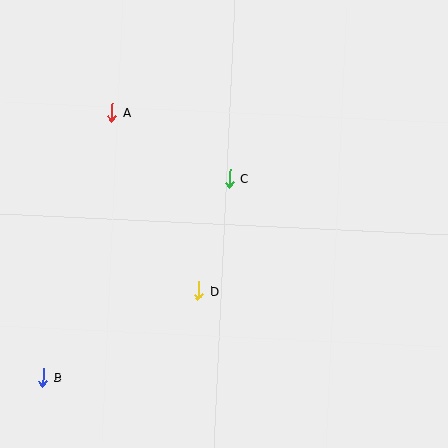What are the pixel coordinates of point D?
Point D is at (198, 291).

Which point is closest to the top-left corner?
Point A is closest to the top-left corner.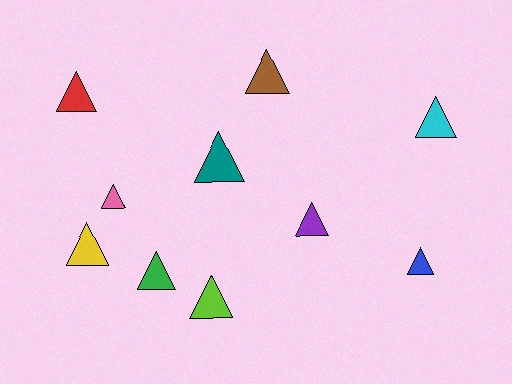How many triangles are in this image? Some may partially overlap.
There are 10 triangles.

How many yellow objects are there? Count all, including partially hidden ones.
There is 1 yellow object.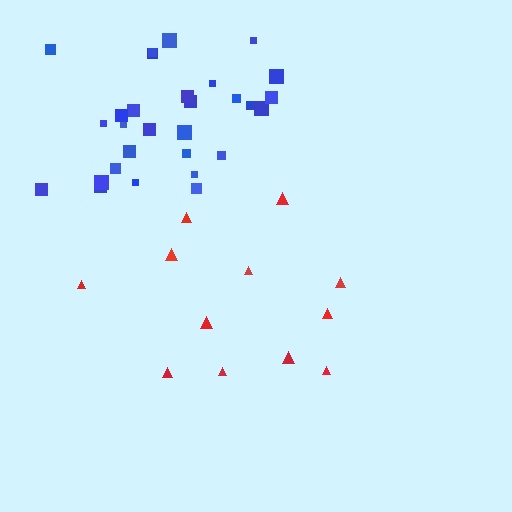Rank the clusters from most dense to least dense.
blue, red.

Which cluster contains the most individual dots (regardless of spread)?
Blue (29).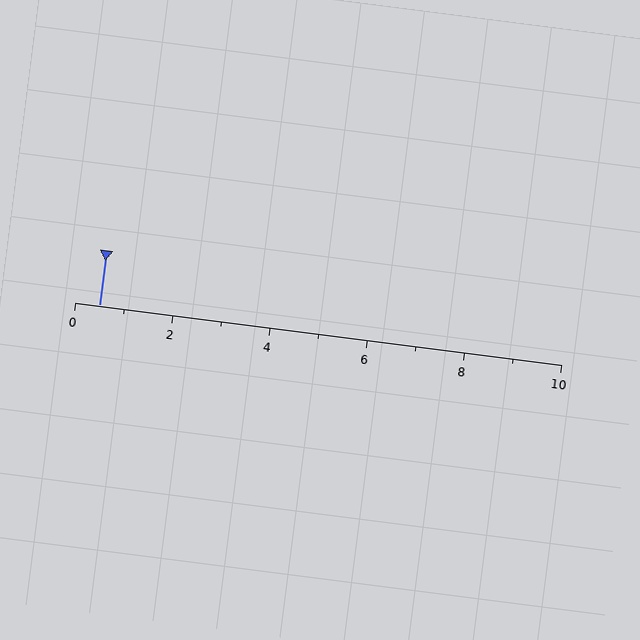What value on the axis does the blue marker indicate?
The marker indicates approximately 0.5.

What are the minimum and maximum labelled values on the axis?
The axis runs from 0 to 10.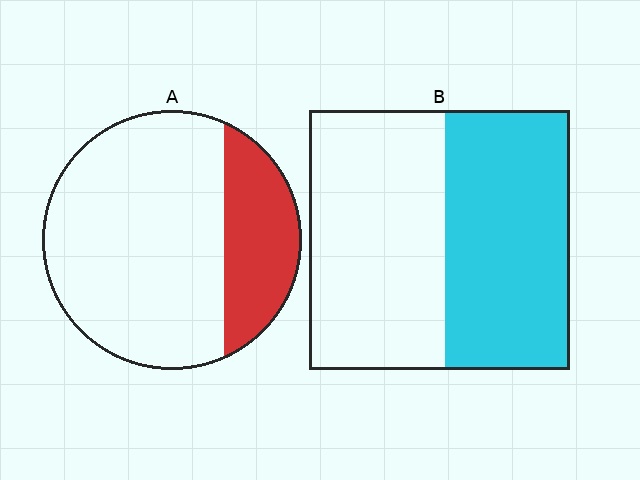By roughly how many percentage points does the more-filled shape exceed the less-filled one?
By roughly 25 percentage points (B over A).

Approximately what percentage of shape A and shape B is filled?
A is approximately 25% and B is approximately 50%.